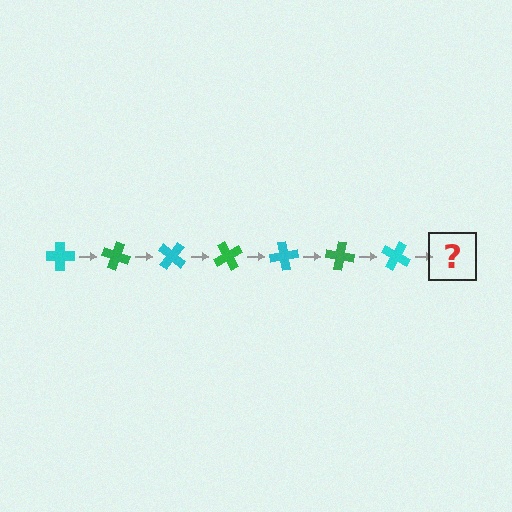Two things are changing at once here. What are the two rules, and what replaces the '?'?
The two rules are that it rotates 20 degrees each step and the color cycles through cyan and green. The '?' should be a green cross, rotated 140 degrees from the start.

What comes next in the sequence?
The next element should be a green cross, rotated 140 degrees from the start.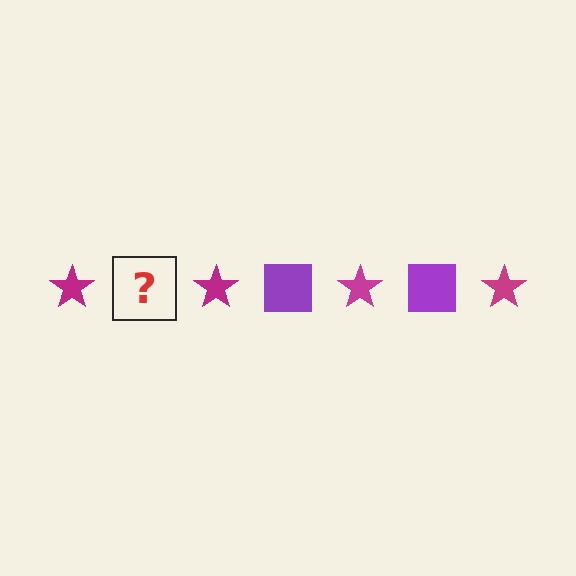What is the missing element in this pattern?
The missing element is a purple square.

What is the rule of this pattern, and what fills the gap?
The rule is that the pattern alternates between magenta star and purple square. The gap should be filled with a purple square.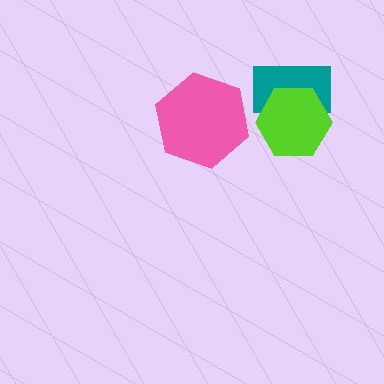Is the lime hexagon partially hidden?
No, no other shape covers it.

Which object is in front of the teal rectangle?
The lime hexagon is in front of the teal rectangle.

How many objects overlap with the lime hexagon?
1 object overlaps with the lime hexagon.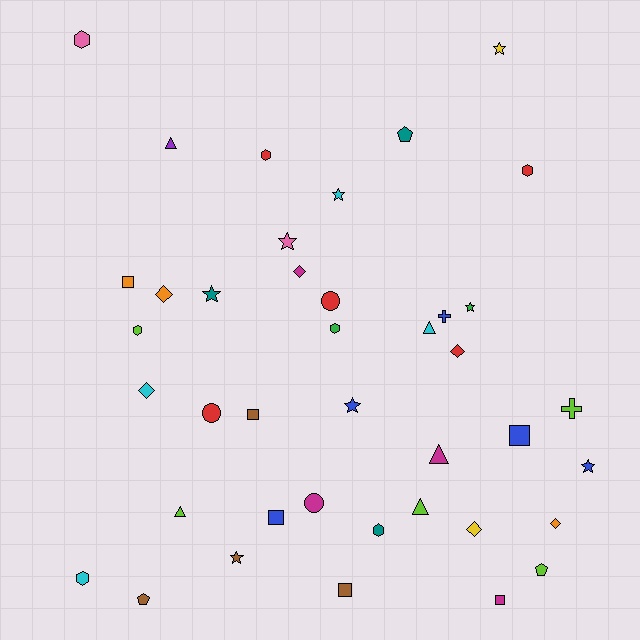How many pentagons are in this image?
There are 3 pentagons.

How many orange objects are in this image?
There are 3 orange objects.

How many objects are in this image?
There are 40 objects.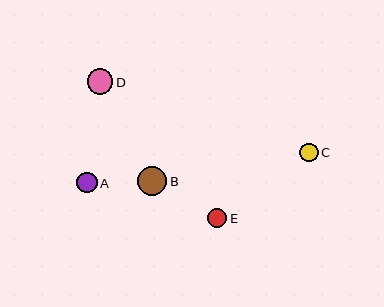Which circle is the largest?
Circle B is the largest with a size of approximately 29 pixels.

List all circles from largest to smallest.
From largest to smallest: B, D, A, E, C.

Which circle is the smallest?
Circle C is the smallest with a size of approximately 18 pixels.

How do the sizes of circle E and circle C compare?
Circle E and circle C are approximately the same size.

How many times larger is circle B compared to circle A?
Circle B is approximately 1.4 times the size of circle A.